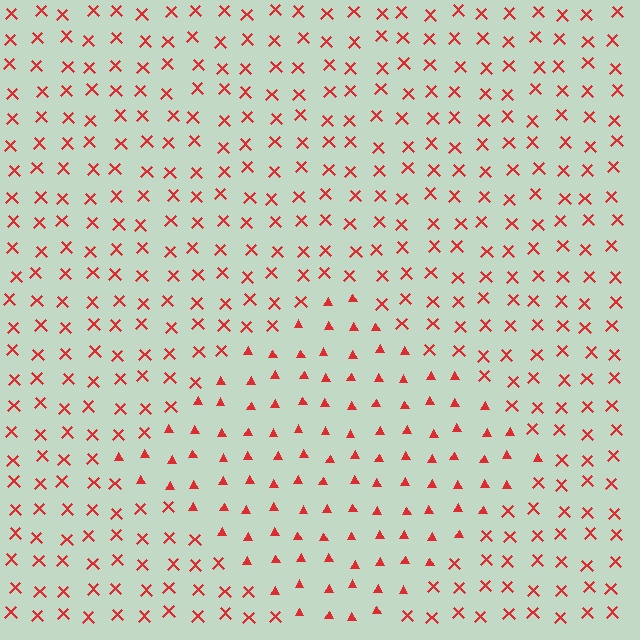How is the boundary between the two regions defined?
The boundary is defined by a change in element shape: triangles inside vs. X marks outside. All elements share the same color and spacing.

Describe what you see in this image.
The image is filled with small red elements arranged in a uniform grid. A diamond-shaped region contains triangles, while the surrounding area contains X marks. The boundary is defined purely by the change in element shape.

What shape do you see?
I see a diamond.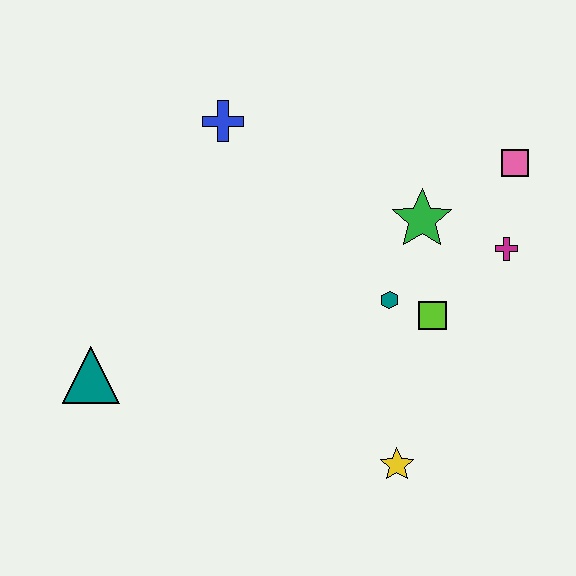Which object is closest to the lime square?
The teal hexagon is closest to the lime square.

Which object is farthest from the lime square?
The teal triangle is farthest from the lime square.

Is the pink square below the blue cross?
Yes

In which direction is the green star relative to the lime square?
The green star is above the lime square.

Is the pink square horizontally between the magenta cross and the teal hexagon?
No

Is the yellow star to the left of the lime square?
Yes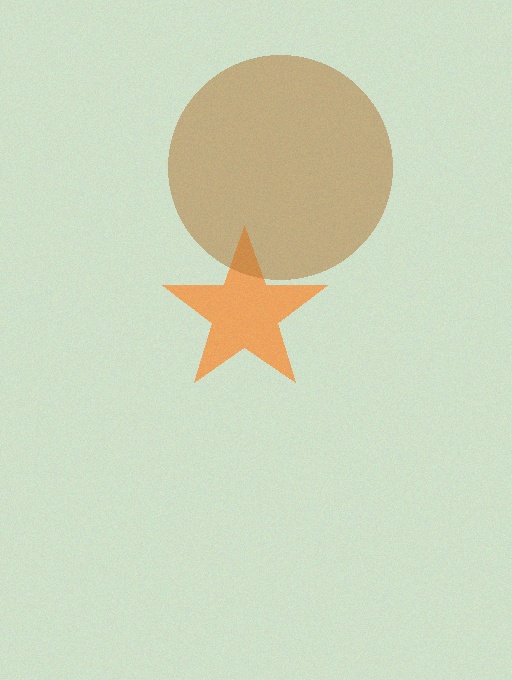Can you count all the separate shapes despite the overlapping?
Yes, there are 2 separate shapes.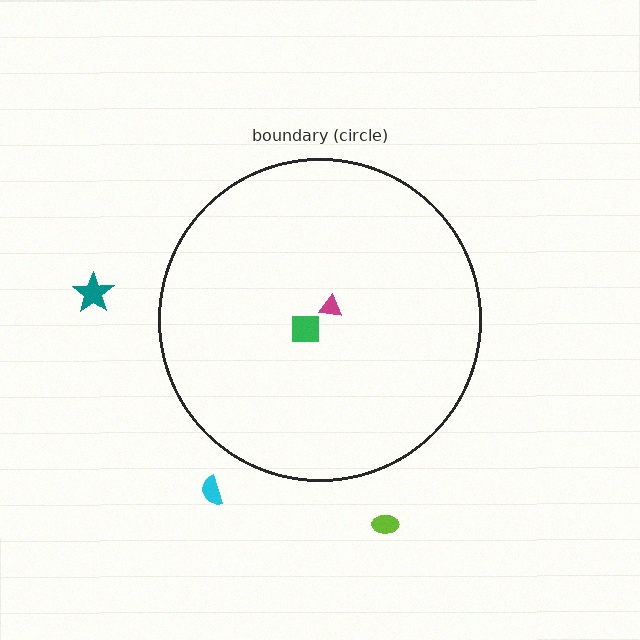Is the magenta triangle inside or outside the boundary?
Inside.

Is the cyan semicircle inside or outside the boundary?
Outside.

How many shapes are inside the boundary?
2 inside, 3 outside.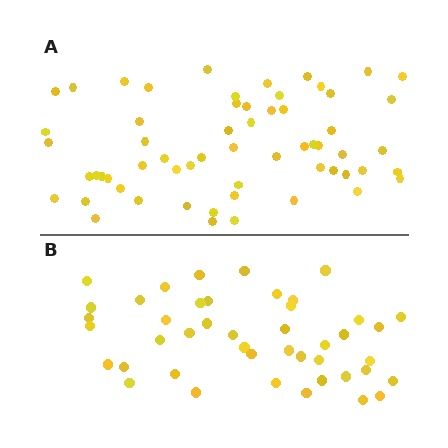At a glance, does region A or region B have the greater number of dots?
Region A (the top region) has more dots.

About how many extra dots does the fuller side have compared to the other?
Region A has approximately 15 more dots than region B.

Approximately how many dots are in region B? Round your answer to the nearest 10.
About 40 dots. (The exact count is 44, which rounds to 40.)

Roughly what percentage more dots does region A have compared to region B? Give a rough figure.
About 35% more.